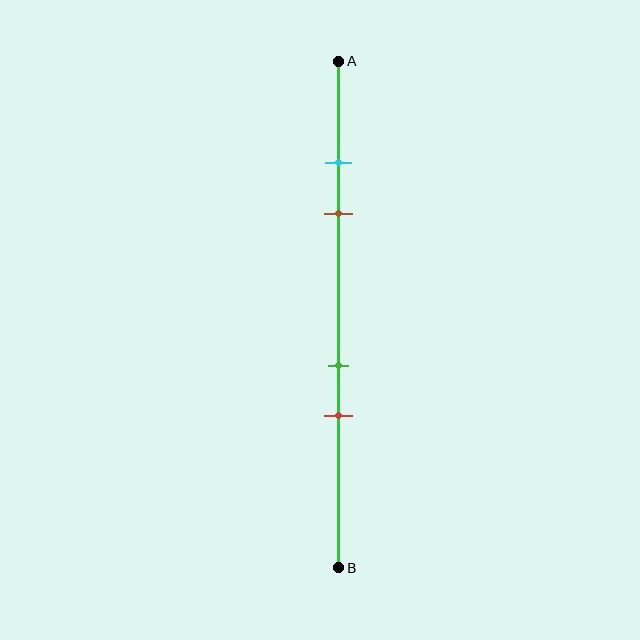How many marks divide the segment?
There are 4 marks dividing the segment.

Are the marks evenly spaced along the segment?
No, the marks are not evenly spaced.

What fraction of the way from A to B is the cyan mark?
The cyan mark is approximately 20% (0.2) of the way from A to B.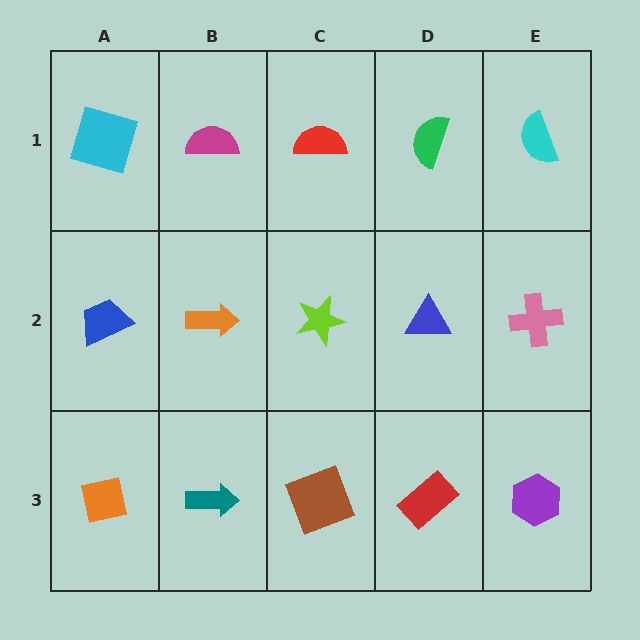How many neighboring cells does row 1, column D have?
3.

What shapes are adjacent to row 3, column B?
An orange arrow (row 2, column B), an orange square (row 3, column A), a brown square (row 3, column C).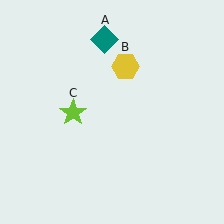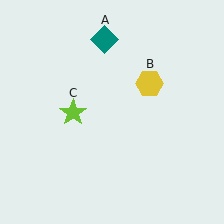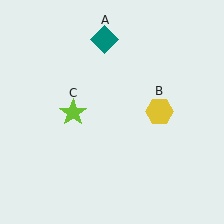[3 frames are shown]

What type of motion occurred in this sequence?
The yellow hexagon (object B) rotated clockwise around the center of the scene.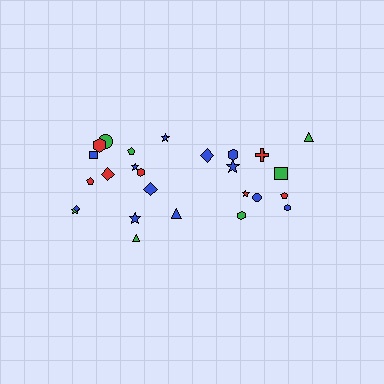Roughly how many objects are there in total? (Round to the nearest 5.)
Roughly 25 objects in total.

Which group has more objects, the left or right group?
The left group.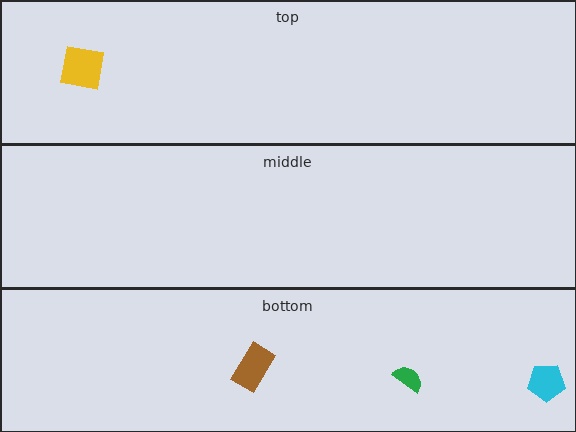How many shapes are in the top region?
1.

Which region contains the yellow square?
The top region.